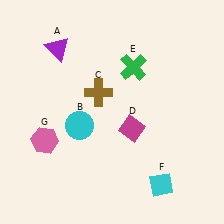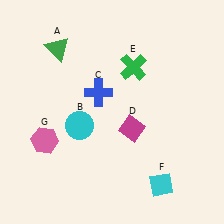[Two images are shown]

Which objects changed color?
A changed from purple to green. C changed from brown to blue.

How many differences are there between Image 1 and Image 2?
There are 2 differences between the two images.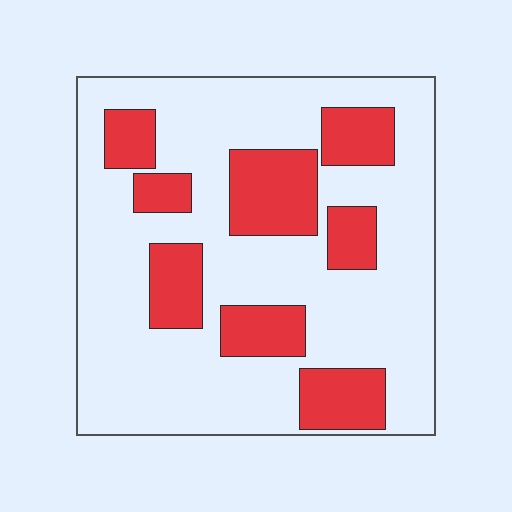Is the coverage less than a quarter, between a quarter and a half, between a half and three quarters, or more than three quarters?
Between a quarter and a half.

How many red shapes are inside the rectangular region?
8.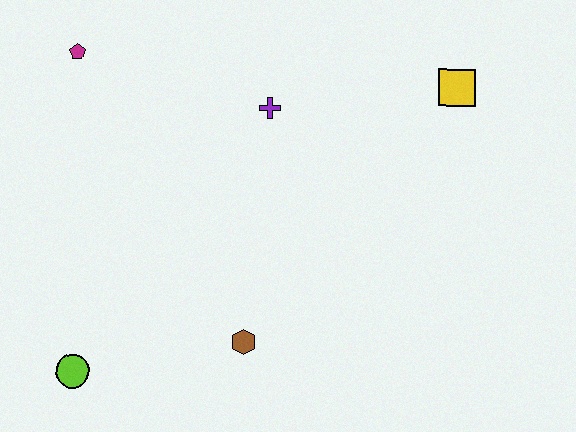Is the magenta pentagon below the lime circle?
No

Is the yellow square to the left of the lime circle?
No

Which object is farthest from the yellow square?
The lime circle is farthest from the yellow square.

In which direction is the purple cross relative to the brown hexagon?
The purple cross is above the brown hexagon.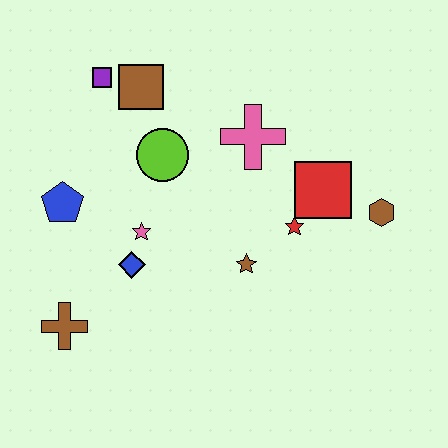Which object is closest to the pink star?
The blue diamond is closest to the pink star.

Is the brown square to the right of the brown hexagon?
No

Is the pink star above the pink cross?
No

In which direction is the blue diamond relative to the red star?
The blue diamond is to the left of the red star.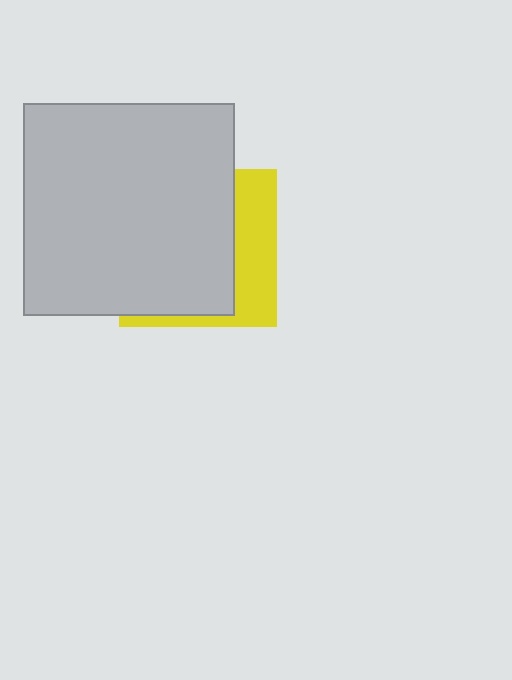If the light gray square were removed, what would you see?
You would see the complete yellow square.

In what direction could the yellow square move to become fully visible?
The yellow square could move right. That would shift it out from behind the light gray square entirely.